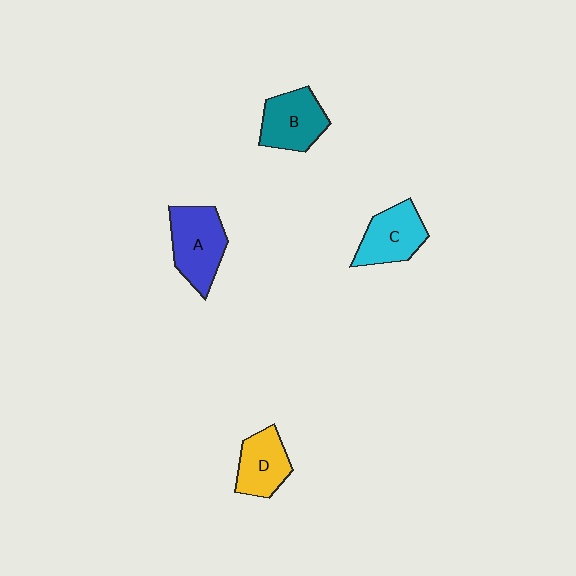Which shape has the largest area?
Shape A (blue).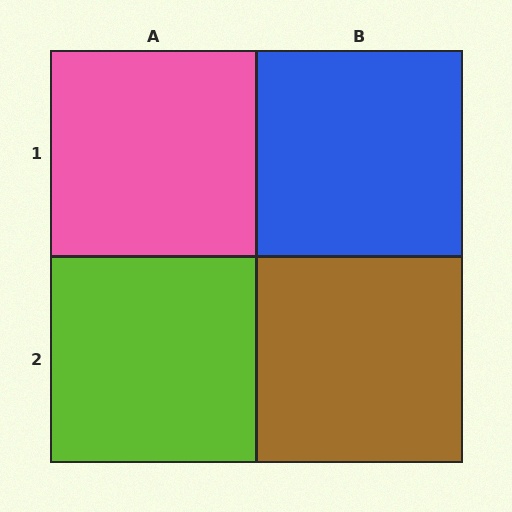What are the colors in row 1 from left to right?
Pink, blue.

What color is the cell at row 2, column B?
Brown.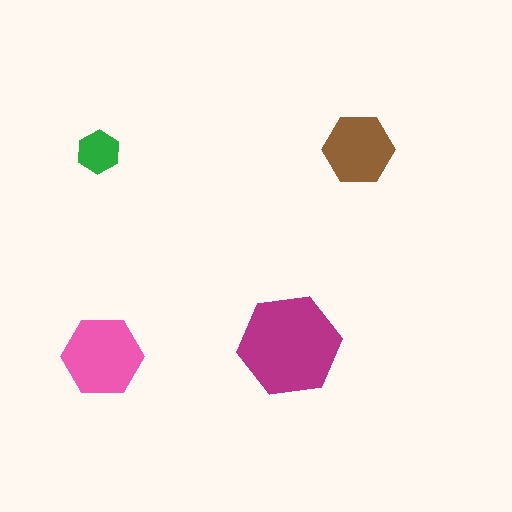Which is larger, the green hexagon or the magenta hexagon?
The magenta one.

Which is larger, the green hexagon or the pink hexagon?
The pink one.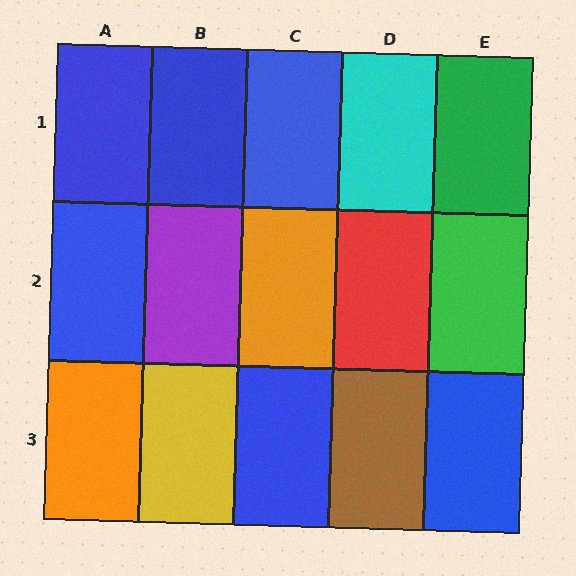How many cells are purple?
1 cell is purple.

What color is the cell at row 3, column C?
Blue.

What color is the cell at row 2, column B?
Purple.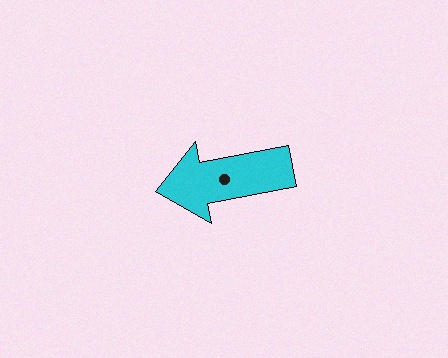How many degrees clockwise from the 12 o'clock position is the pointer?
Approximately 259 degrees.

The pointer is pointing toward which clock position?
Roughly 9 o'clock.